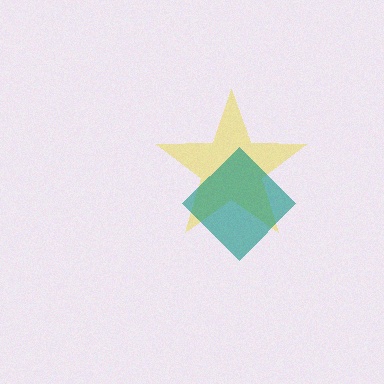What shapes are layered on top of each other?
The layered shapes are: a yellow star, a teal diamond.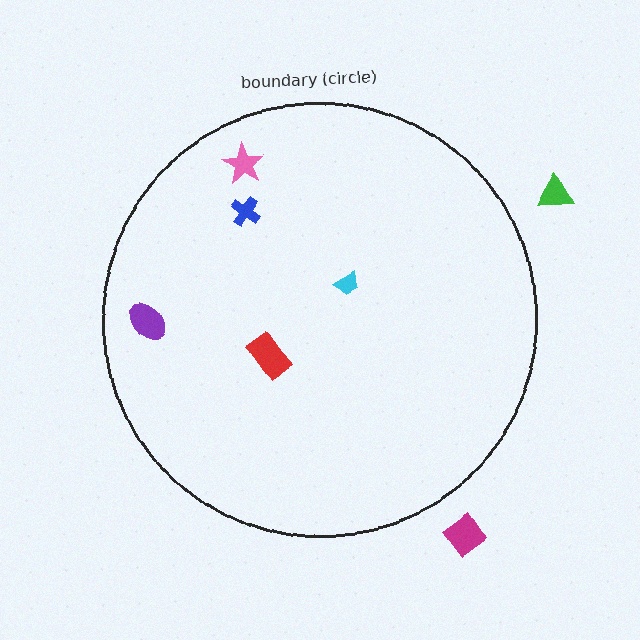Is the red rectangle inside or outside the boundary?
Inside.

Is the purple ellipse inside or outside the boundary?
Inside.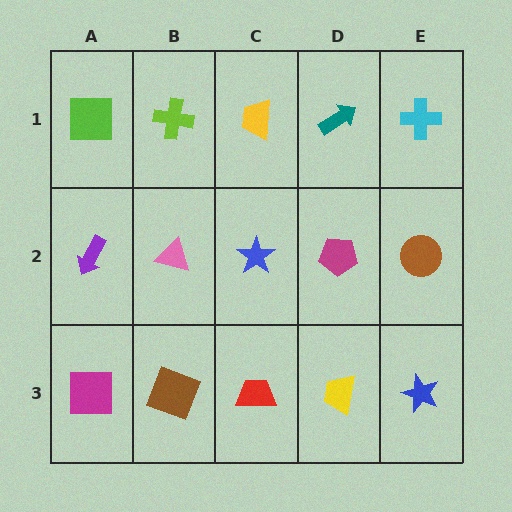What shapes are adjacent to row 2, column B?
A lime cross (row 1, column B), a brown square (row 3, column B), a purple arrow (row 2, column A), a blue star (row 2, column C).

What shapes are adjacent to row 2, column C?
A yellow trapezoid (row 1, column C), a red trapezoid (row 3, column C), a pink triangle (row 2, column B), a magenta pentagon (row 2, column D).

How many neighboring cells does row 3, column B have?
3.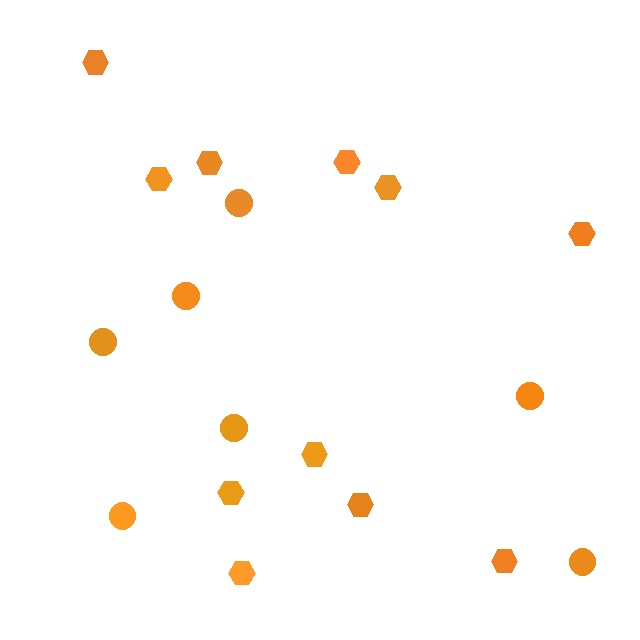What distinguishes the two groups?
There are 2 groups: one group of circles (7) and one group of hexagons (11).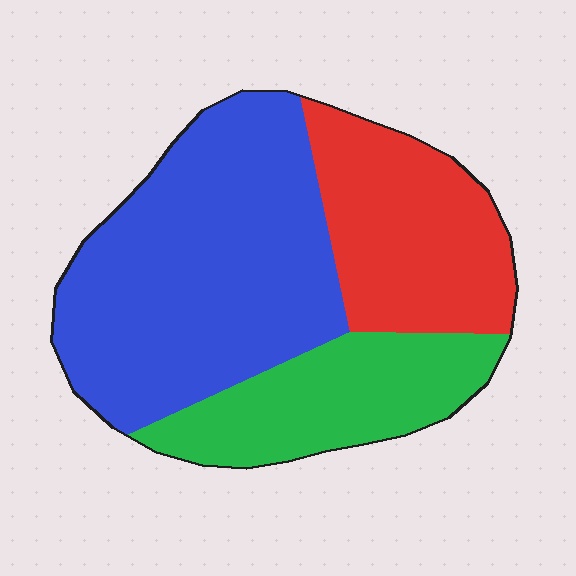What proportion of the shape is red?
Red takes up about one quarter (1/4) of the shape.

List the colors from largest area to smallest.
From largest to smallest: blue, red, green.